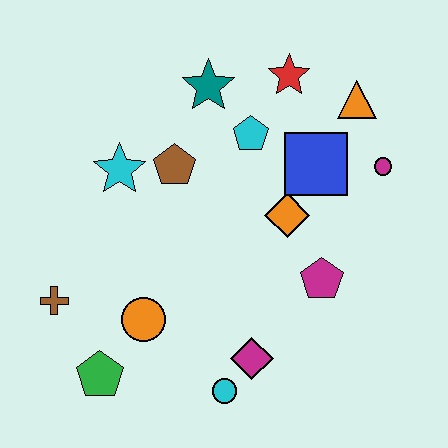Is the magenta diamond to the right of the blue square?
No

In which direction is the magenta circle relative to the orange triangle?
The magenta circle is below the orange triangle.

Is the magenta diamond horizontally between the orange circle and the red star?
Yes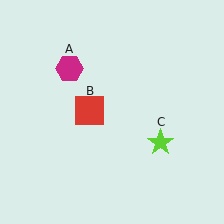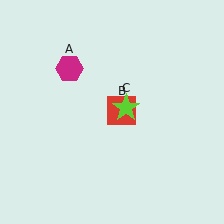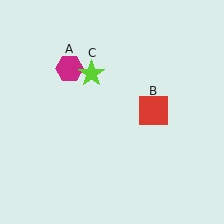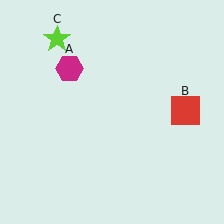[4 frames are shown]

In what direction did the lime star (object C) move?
The lime star (object C) moved up and to the left.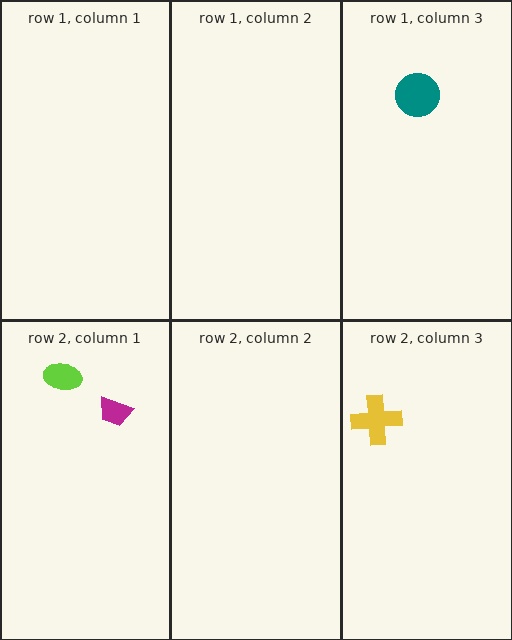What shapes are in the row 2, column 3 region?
The yellow cross.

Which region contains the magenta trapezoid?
The row 2, column 1 region.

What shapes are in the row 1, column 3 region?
The teal circle.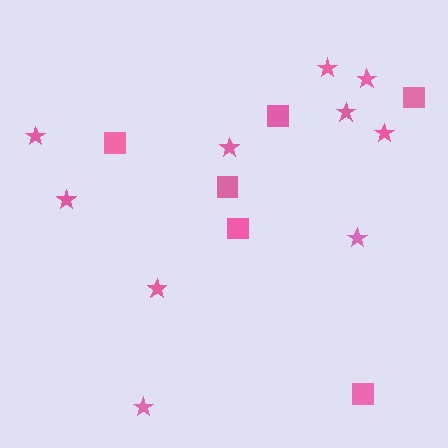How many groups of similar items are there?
There are 2 groups: one group of stars (10) and one group of squares (6).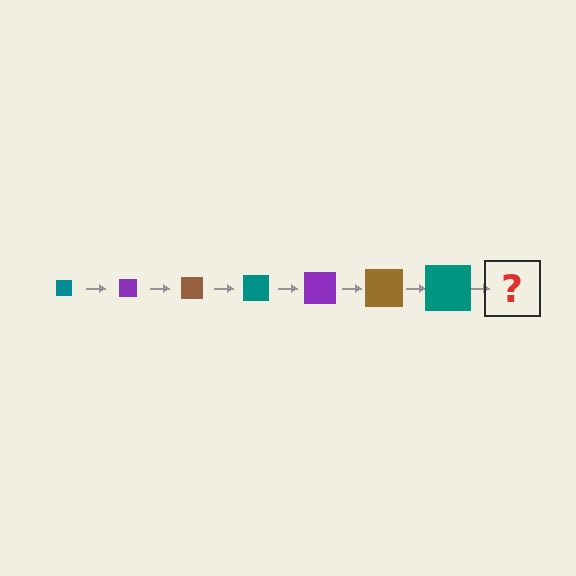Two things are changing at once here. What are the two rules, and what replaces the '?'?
The two rules are that the square grows larger each step and the color cycles through teal, purple, and brown. The '?' should be a purple square, larger than the previous one.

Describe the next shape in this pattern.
It should be a purple square, larger than the previous one.